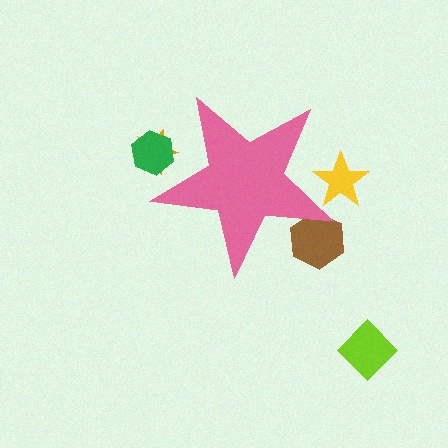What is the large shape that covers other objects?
A pink star.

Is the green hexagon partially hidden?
Yes, the green hexagon is partially hidden behind the pink star.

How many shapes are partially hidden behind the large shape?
4 shapes are partially hidden.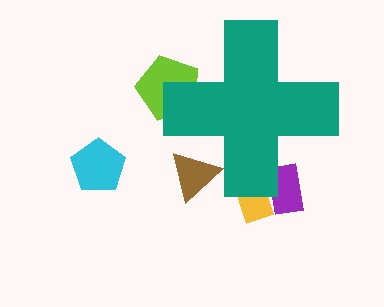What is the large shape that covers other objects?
A teal cross.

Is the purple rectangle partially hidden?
Yes, the purple rectangle is partially hidden behind the teal cross.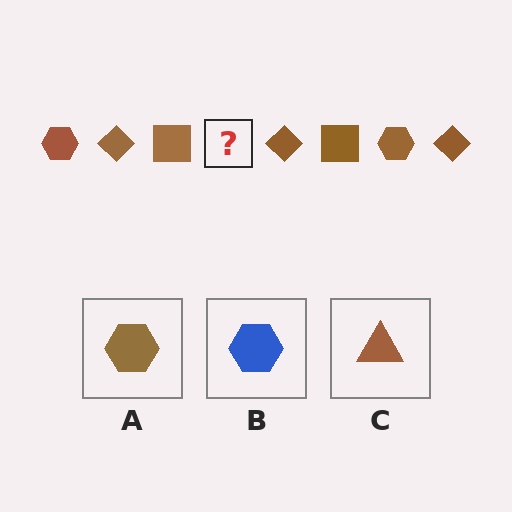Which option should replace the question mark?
Option A.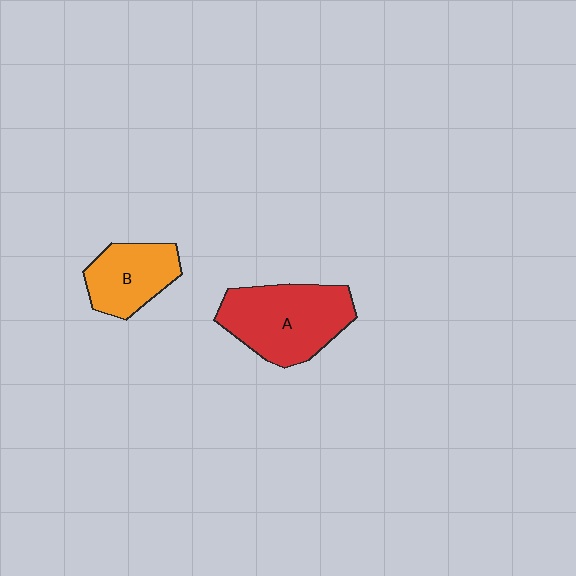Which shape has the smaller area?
Shape B (orange).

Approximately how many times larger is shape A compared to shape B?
Approximately 1.6 times.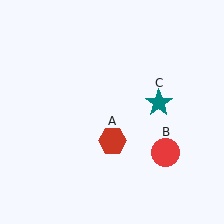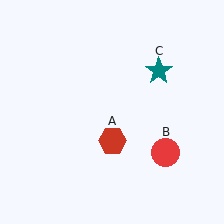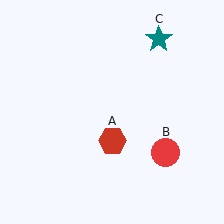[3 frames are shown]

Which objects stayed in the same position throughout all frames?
Red hexagon (object A) and red circle (object B) remained stationary.